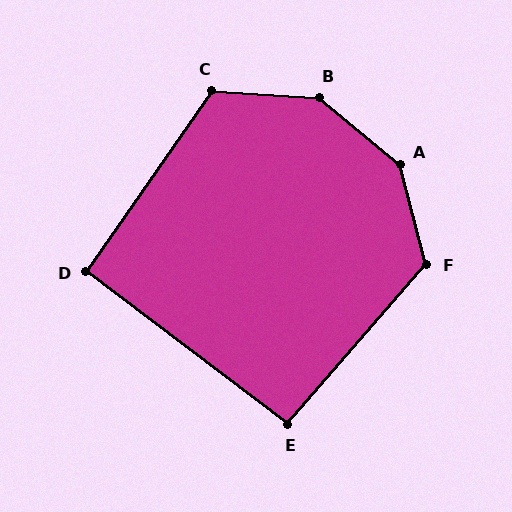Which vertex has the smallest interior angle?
D, at approximately 92 degrees.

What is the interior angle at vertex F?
Approximately 124 degrees (obtuse).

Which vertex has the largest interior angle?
A, at approximately 144 degrees.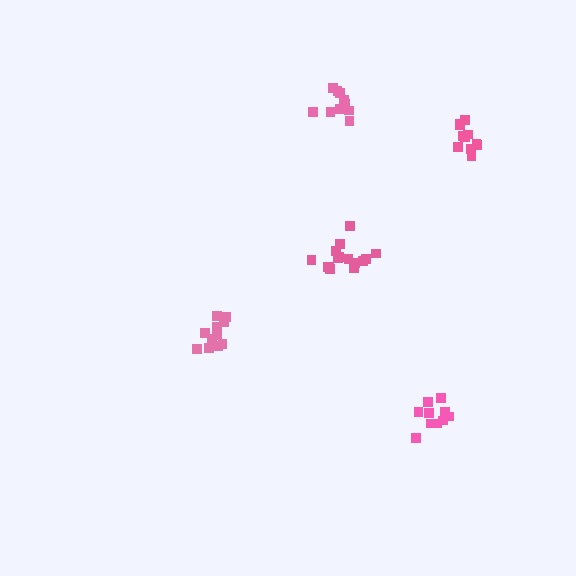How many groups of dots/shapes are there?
There are 5 groups.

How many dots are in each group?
Group 1: 15 dots, Group 2: 10 dots, Group 3: 10 dots, Group 4: 11 dots, Group 5: 11 dots (57 total).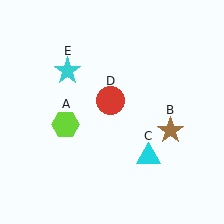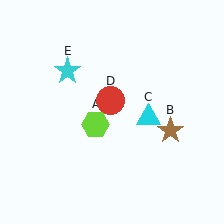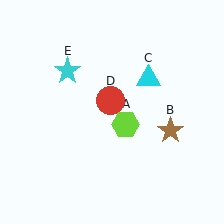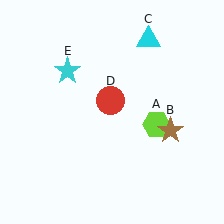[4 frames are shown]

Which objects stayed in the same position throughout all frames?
Brown star (object B) and red circle (object D) and cyan star (object E) remained stationary.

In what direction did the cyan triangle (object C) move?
The cyan triangle (object C) moved up.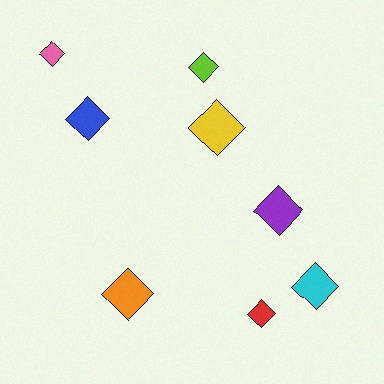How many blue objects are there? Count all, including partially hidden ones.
There is 1 blue object.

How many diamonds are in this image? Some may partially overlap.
There are 8 diamonds.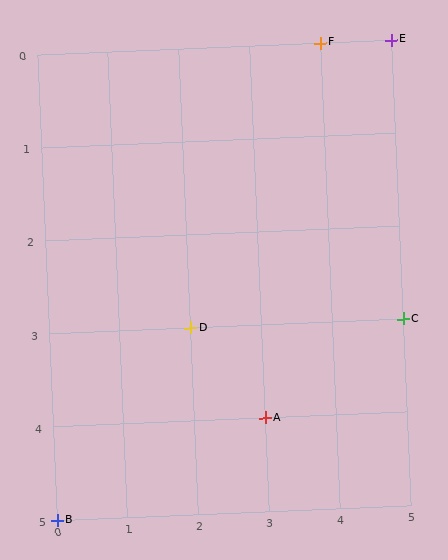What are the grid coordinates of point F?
Point F is at grid coordinates (4, 0).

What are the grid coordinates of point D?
Point D is at grid coordinates (2, 3).